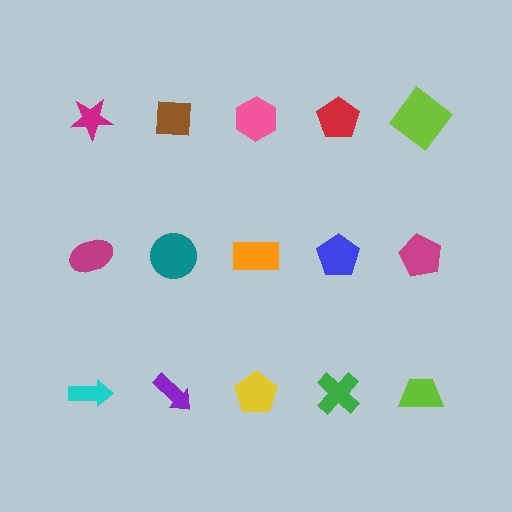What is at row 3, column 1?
A cyan arrow.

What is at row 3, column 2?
A purple arrow.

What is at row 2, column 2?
A teal circle.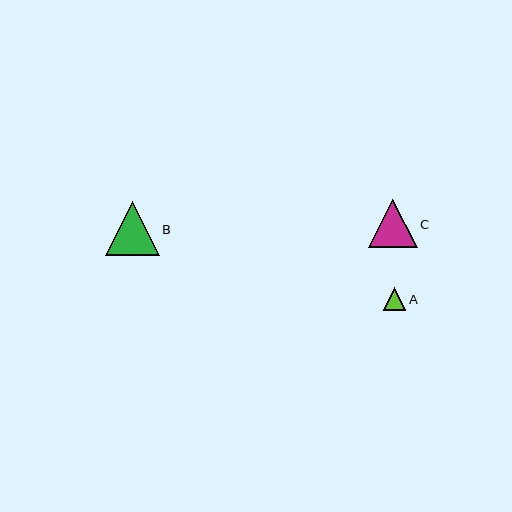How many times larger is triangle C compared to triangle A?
Triangle C is approximately 2.1 times the size of triangle A.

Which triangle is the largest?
Triangle B is the largest with a size of approximately 54 pixels.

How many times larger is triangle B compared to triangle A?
Triangle B is approximately 2.4 times the size of triangle A.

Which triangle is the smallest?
Triangle A is the smallest with a size of approximately 23 pixels.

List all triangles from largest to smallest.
From largest to smallest: B, C, A.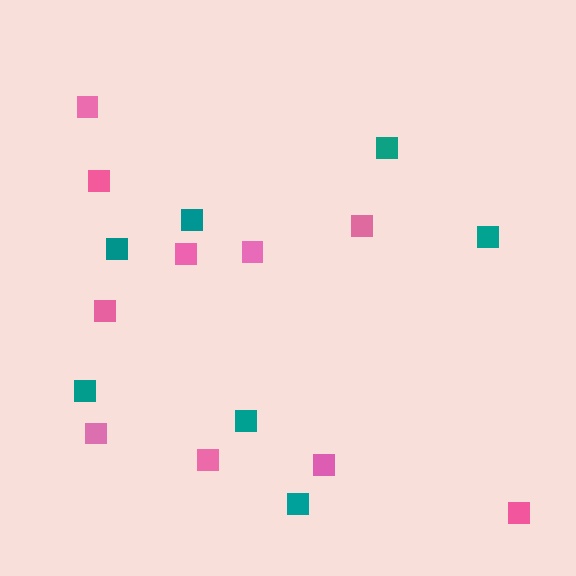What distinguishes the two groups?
There are 2 groups: one group of pink squares (10) and one group of teal squares (7).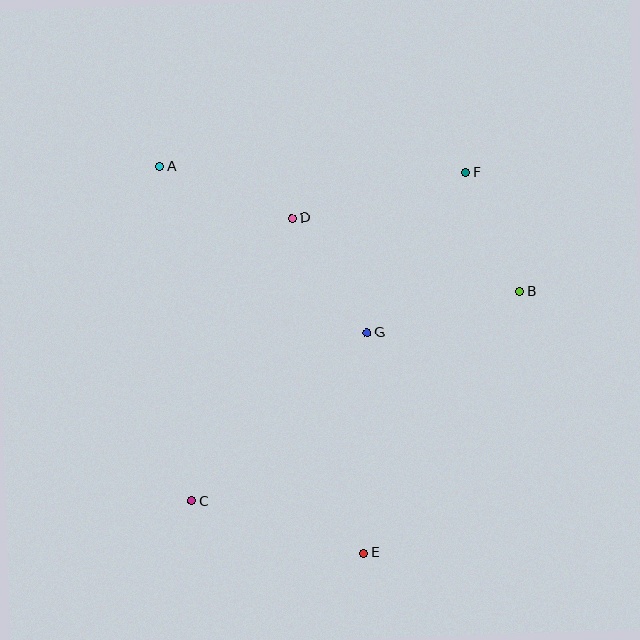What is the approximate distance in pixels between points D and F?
The distance between D and F is approximately 180 pixels.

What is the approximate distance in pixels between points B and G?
The distance between B and G is approximately 158 pixels.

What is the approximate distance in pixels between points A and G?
The distance between A and G is approximately 266 pixels.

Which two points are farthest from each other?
Points A and E are farthest from each other.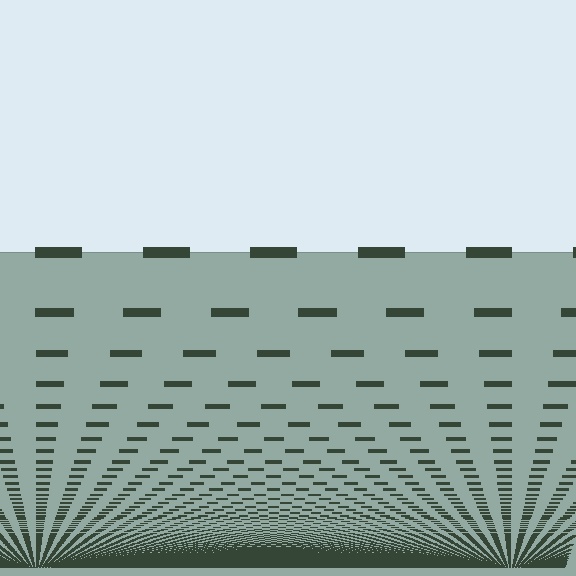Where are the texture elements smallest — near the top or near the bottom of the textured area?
Near the bottom.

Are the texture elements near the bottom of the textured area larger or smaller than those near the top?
Smaller. The gradient is inverted — elements near the bottom are smaller and denser.